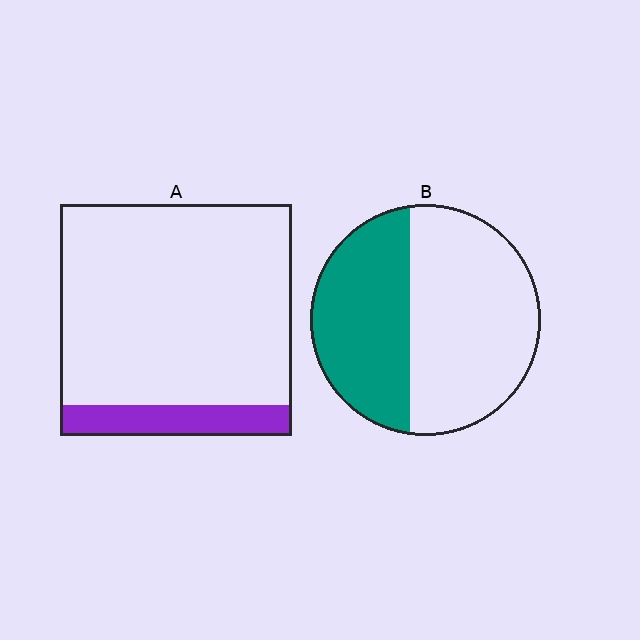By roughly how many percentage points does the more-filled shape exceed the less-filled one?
By roughly 30 percentage points (B over A).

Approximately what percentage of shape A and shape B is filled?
A is approximately 15% and B is approximately 40%.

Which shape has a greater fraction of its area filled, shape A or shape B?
Shape B.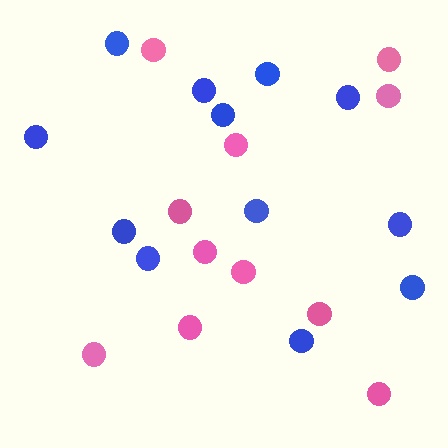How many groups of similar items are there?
There are 2 groups: one group of pink circles (11) and one group of blue circles (12).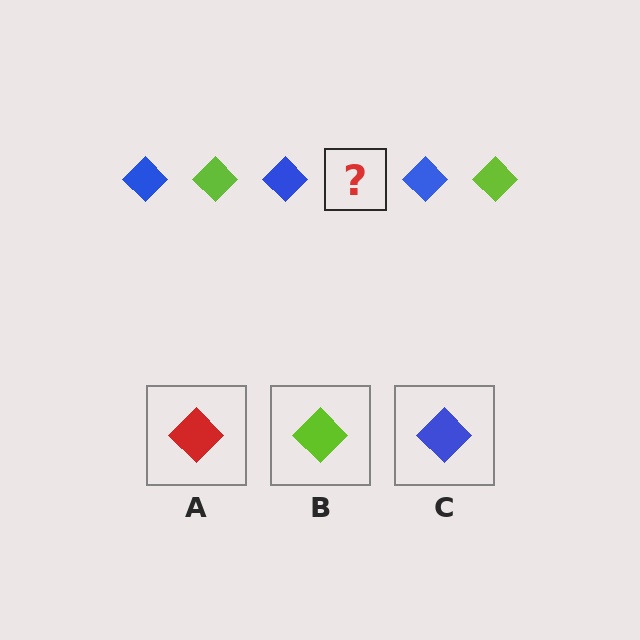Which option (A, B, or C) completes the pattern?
B.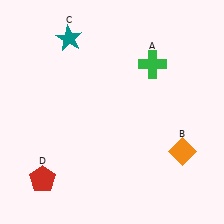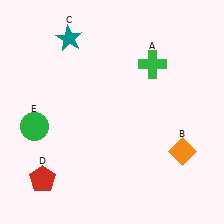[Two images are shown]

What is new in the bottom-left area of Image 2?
A green circle (E) was added in the bottom-left area of Image 2.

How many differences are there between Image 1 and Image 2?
There is 1 difference between the two images.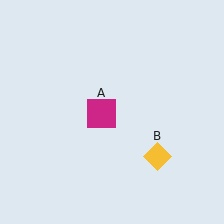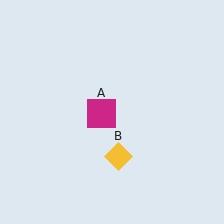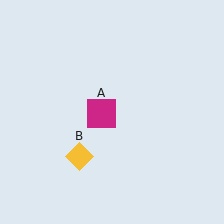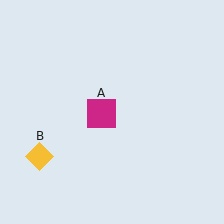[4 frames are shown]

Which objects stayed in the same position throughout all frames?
Magenta square (object A) remained stationary.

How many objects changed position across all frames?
1 object changed position: yellow diamond (object B).